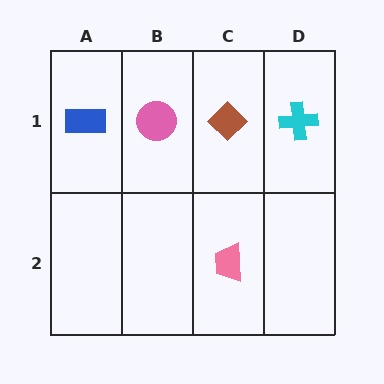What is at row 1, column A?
A blue rectangle.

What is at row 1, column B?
A pink circle.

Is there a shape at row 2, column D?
No, that cell is empty.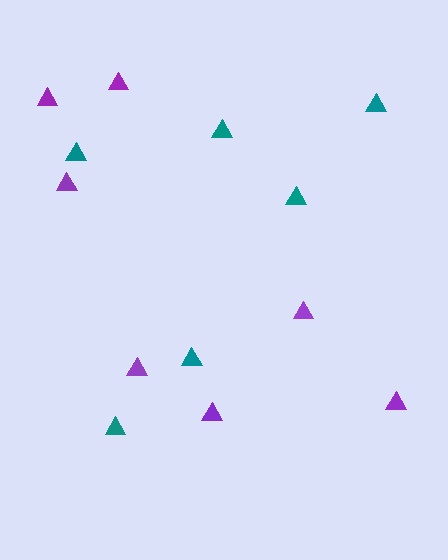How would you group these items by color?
There are 2 groups: one group of teal triangles (6) and one group of purple triangles (7).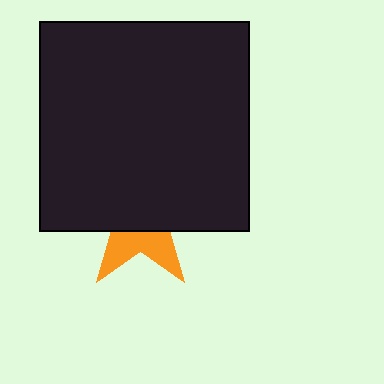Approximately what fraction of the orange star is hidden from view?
Roughly 64% of the orange star is hidden behind the black square.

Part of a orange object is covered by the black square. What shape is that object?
It is a star.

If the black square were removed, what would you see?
You would see the complete orange star.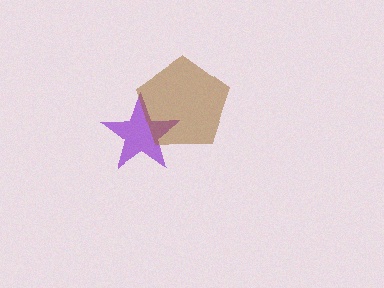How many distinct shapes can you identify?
There are 2 distinct shapes: a purple star, a brown pentagon.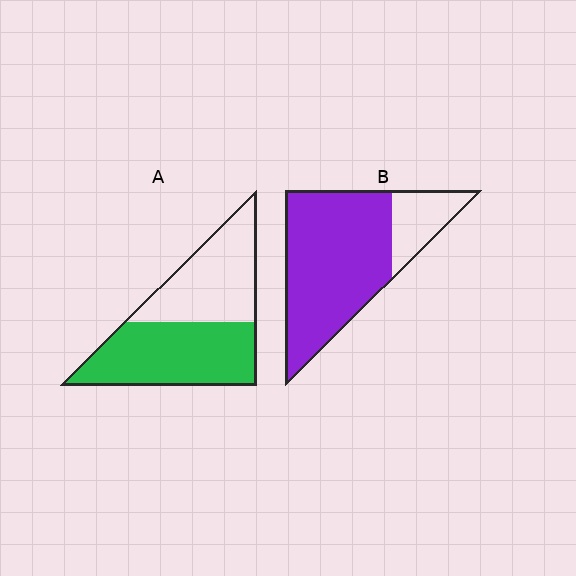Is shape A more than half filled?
Yes.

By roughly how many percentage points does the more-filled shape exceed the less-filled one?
By roughly 25 percentage points (B over A).